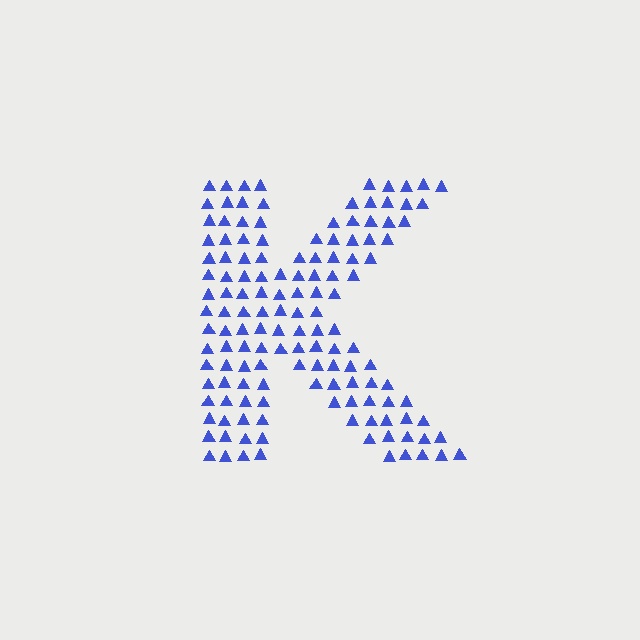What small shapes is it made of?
It is made of small triangles.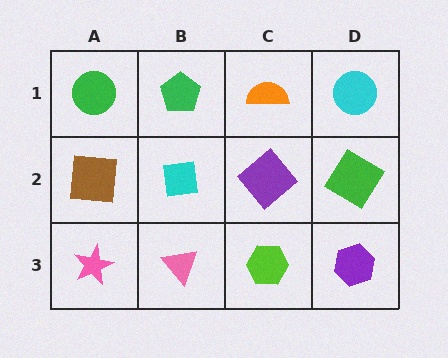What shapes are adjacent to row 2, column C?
An orange semicircle (row 1, column C), a lime hexagon (row 3, column C), a cyan square (row 2, column B), a green diamond (row 2, column D).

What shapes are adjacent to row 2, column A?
A green circle (row 1, column A), a pink star (row 3, column A), a cyan square (row 2, column B).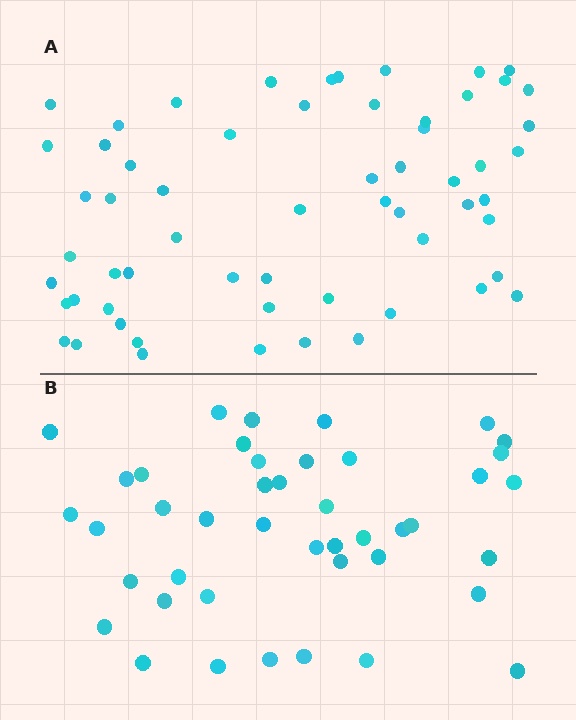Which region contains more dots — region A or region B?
Region A (the top region) has more dots.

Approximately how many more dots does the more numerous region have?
Region A has approximately 15 more dots than region B.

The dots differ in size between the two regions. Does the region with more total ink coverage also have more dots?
No. Region B has more total ink coverage because its dots are larger, but region A actually contains more individual dots. Total area can be misleading — the number of items is what matters here.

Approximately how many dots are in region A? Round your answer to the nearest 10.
About 60 dots.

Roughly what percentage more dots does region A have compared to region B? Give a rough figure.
About 40% more.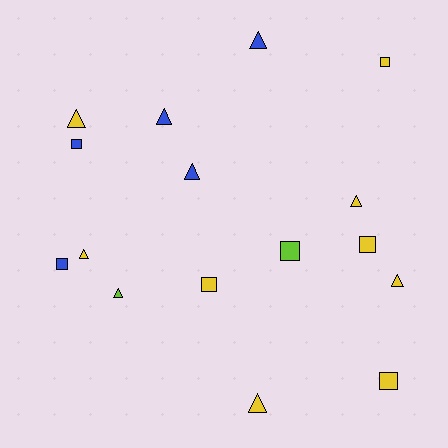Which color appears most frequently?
Yellow, with 9 objects.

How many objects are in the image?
There are 16 objects.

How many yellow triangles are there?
There are 5 yellow triangles.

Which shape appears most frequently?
Triangle, with 9 objects.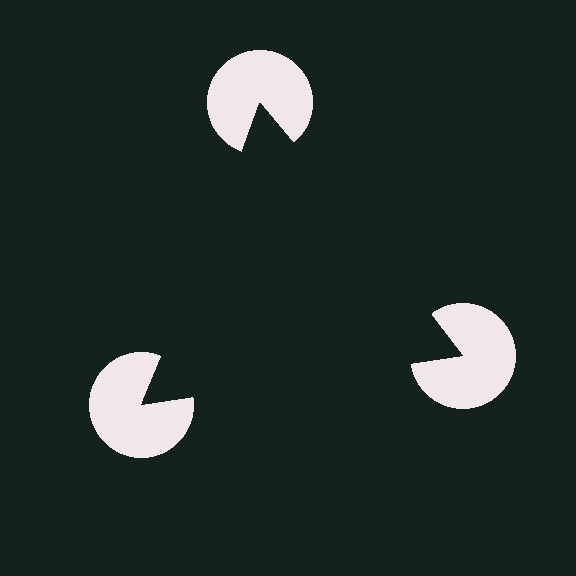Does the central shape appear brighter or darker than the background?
It typically appears slightly darker than the background, even though no actual brightness change is drawn.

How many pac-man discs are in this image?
There are 3 — one at each vertex of the illusory triangle.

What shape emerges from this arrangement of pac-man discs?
An illusory triangle — its edges are inferred from the aligned wedge cuts in the pac-man discs, not physically drawn.